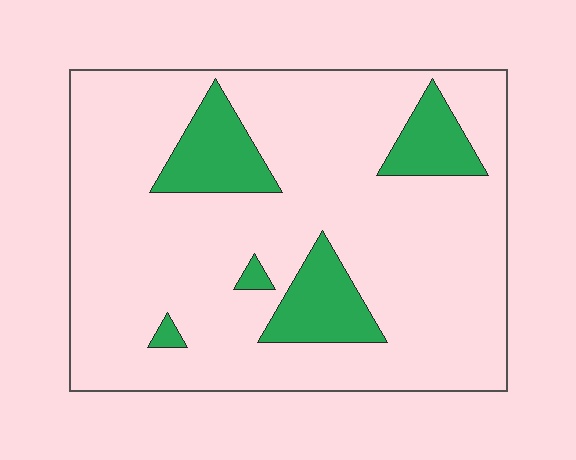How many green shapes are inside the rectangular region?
5.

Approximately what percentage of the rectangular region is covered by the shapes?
Approximately 15%.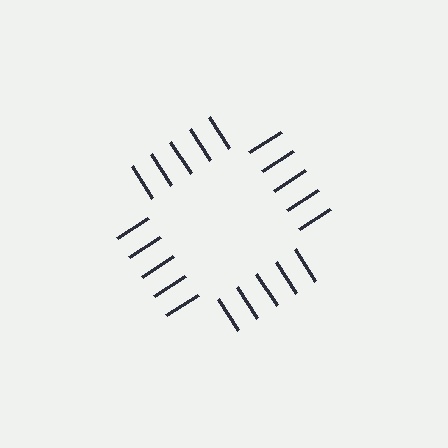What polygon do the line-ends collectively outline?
An illusory square — the line segments terminate on its edges but no continuous stroke is drawn.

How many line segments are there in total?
20 — 5 along each of the 4 edges.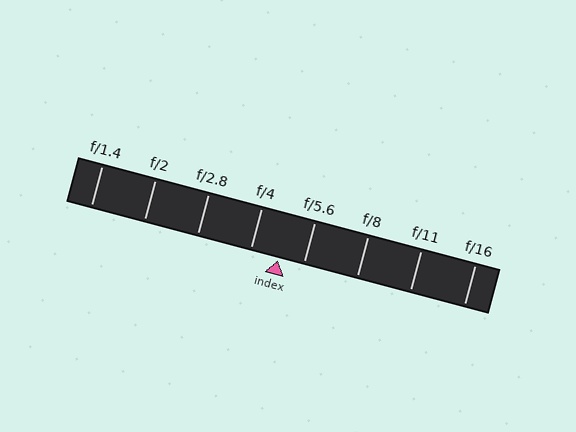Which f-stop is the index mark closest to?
The index mark is closest to f/5.6.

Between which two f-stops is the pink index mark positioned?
The index mark is between f/4 and f/5.6.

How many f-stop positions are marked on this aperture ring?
There are 8 f-stop positions marked.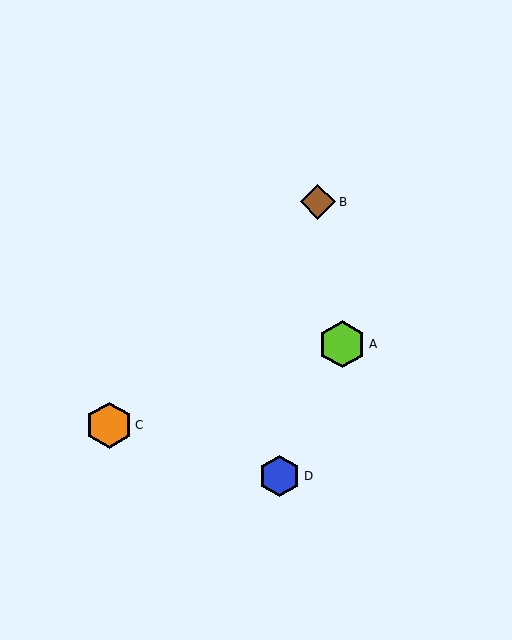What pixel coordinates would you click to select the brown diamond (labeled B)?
Click at (318, 202) to select the brown diamond B.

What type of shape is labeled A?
Shape A is a lime hexagon.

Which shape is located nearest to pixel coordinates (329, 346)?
The lime hexagon (labeled A) at (342, 344) is nearest to that location.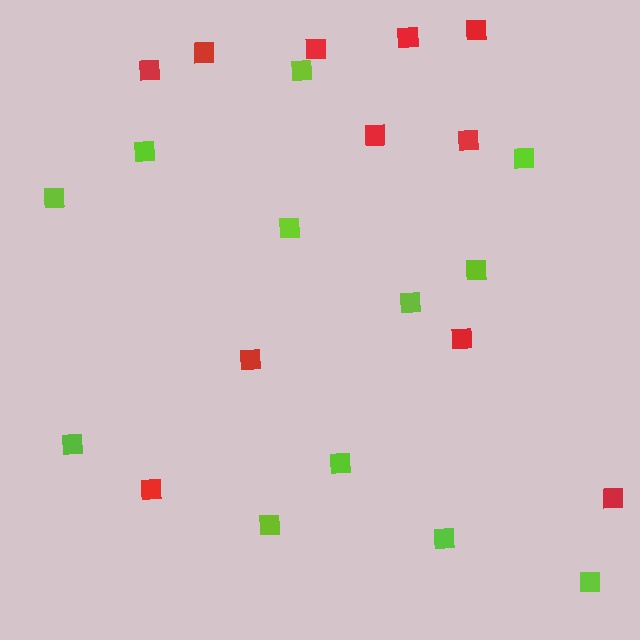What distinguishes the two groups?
There are 2 groups: one group of lime squares (12) and one group of red squares (11).